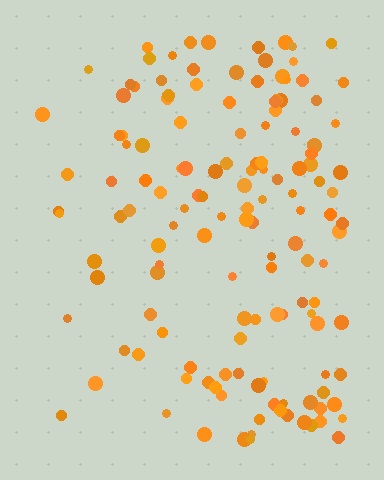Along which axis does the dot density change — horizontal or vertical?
Horizontal.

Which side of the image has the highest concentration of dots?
The right.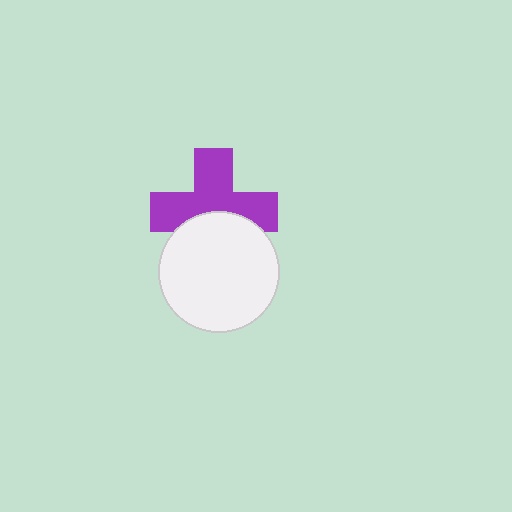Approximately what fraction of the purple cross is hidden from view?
Roughly 35% of the purple cross is hidden behind the white circle.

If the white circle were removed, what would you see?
You would see the complete purple cross.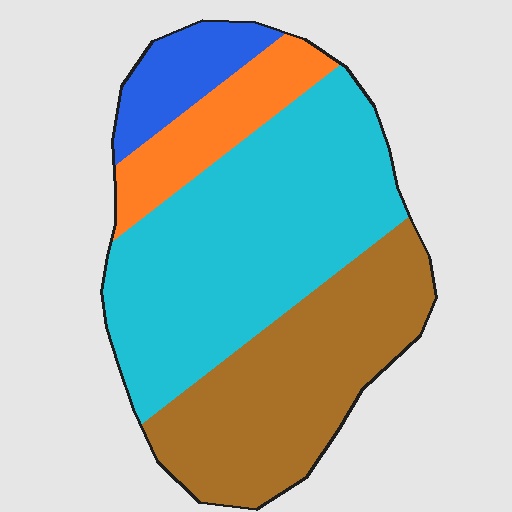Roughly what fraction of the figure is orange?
Orange takes up less than a sixth of the figure.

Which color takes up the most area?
Cyan, at roughly 45%.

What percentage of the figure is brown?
Brown covers about 35% of the figure.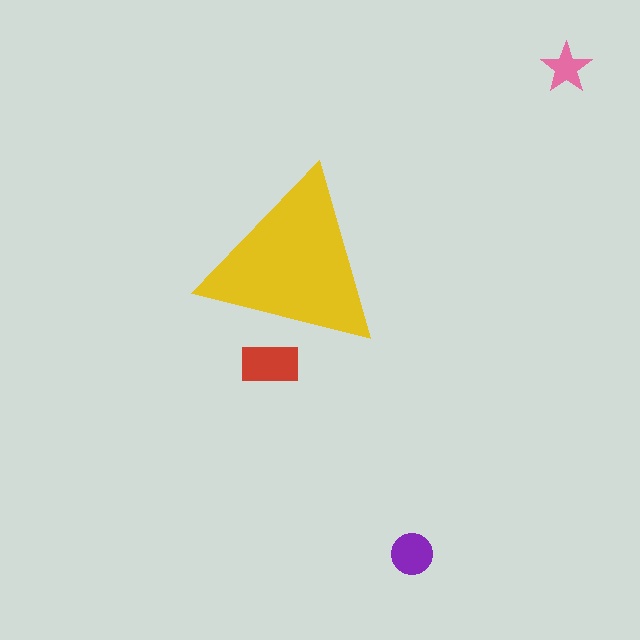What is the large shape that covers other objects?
A yellow triangle.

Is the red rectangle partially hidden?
Yes, the red rectangle is partially hidden behind the yellow triangle.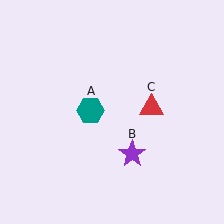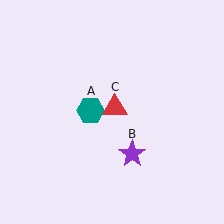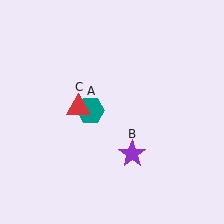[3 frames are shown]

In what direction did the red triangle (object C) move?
The red triangle (object C) moved left.